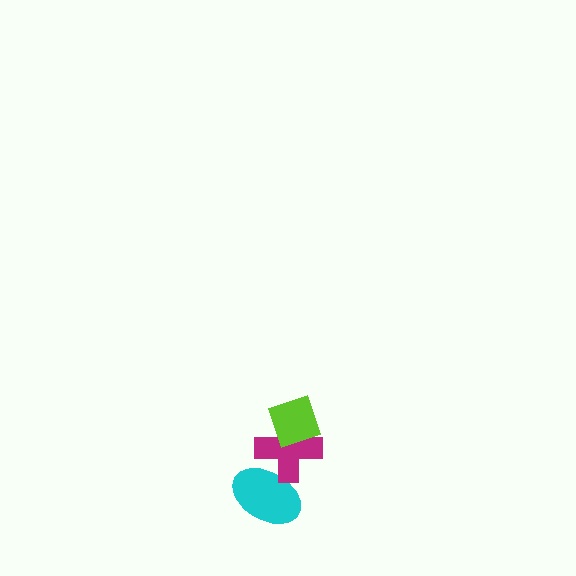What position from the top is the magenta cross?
The magenta cross is 2nd from the top.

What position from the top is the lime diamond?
The lime diamond is 1st from the top.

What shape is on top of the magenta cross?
The lime diamond is on top of the magenta cross.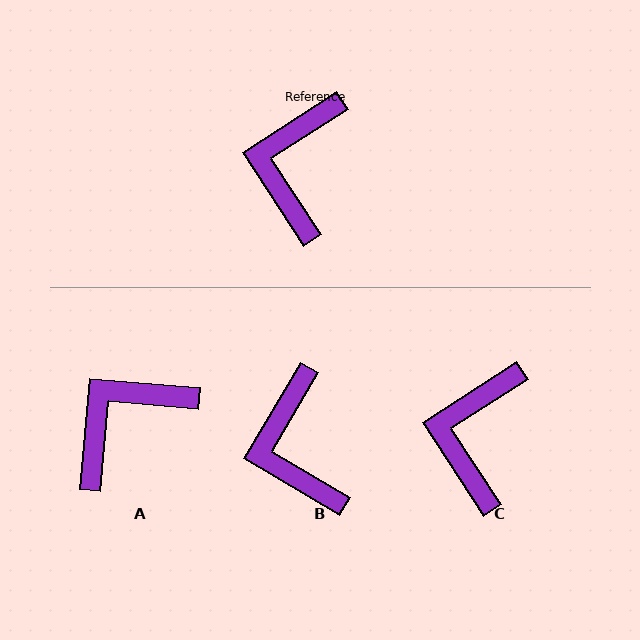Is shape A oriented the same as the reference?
No, it is off by about 38 degrees.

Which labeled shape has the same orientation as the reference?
C.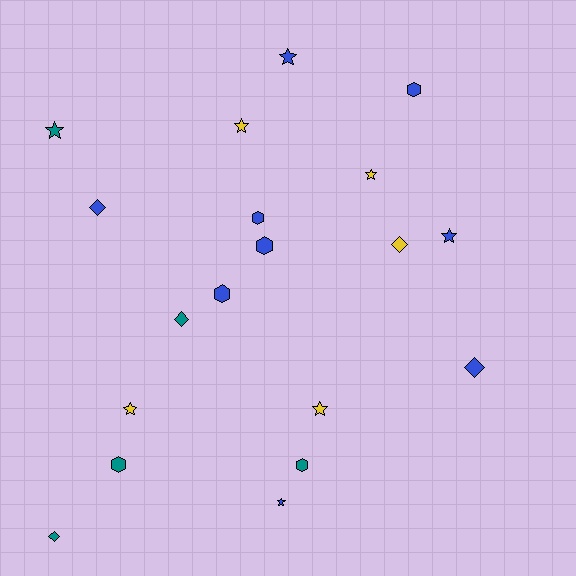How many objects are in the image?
There are 19 objects.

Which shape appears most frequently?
Star, with 8 objects.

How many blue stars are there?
There are 3 blue stars.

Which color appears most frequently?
Blue, with 9 objects.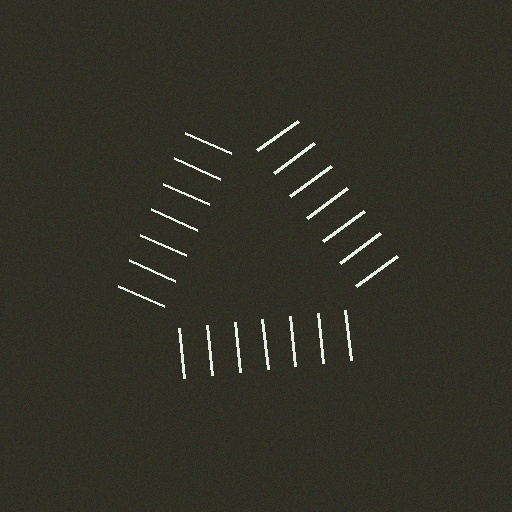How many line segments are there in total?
21 — 7 along each of the 3 edges.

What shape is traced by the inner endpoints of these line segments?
An illusory triangle — the line segments terminate on its edges but no continuous stroke is drawn.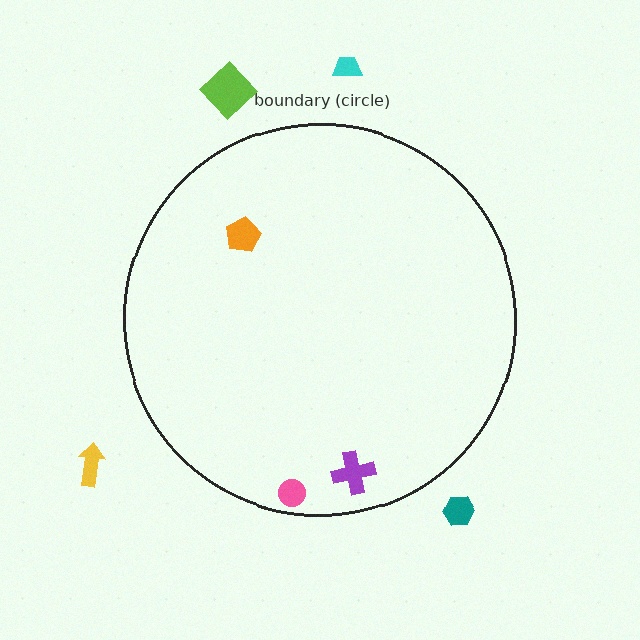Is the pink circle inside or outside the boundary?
Inside.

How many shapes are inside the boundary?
3 inside, 4 outside.